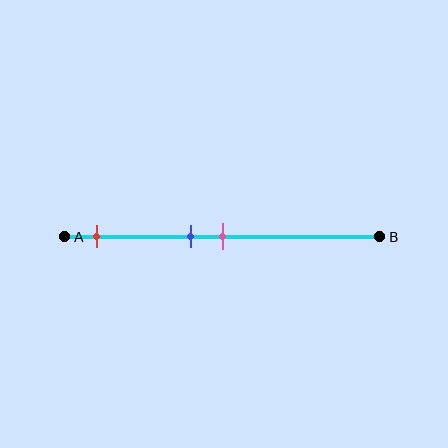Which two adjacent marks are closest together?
The blue and pink marks are the closest adjacent pair.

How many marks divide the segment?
There are 3 marks dividing the segment.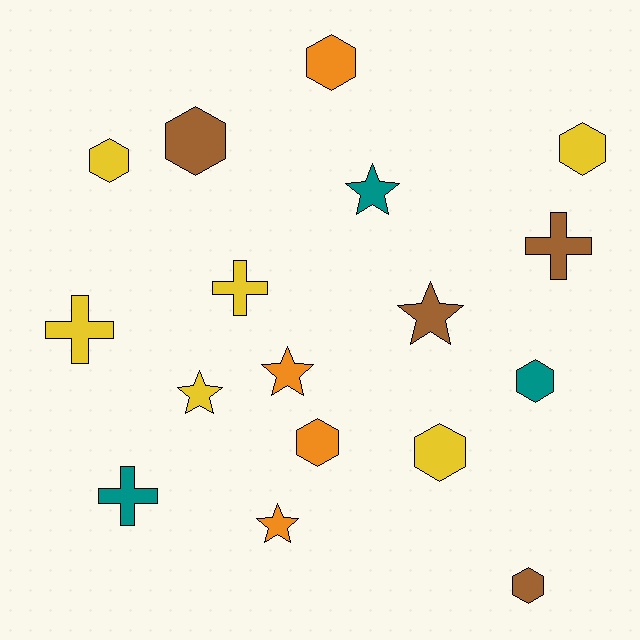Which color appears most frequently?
Yellow, with 6 objects.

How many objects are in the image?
There are 17 objects.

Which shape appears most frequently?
Hexagon, with 8 objects.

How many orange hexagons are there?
There are 2 orange hexagons.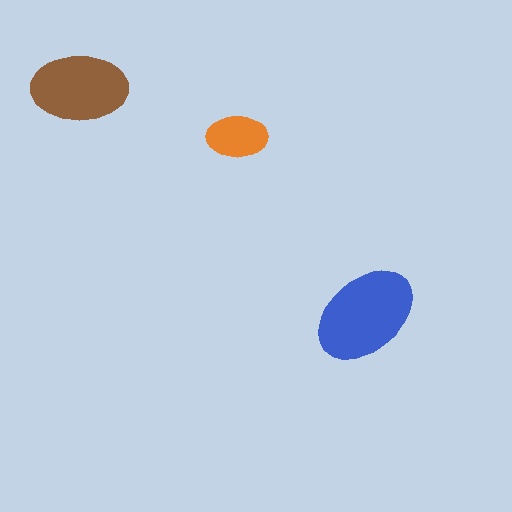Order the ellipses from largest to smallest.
the blue one, the brown one, the orange one.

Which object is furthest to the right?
The blue ellipse is rightmost.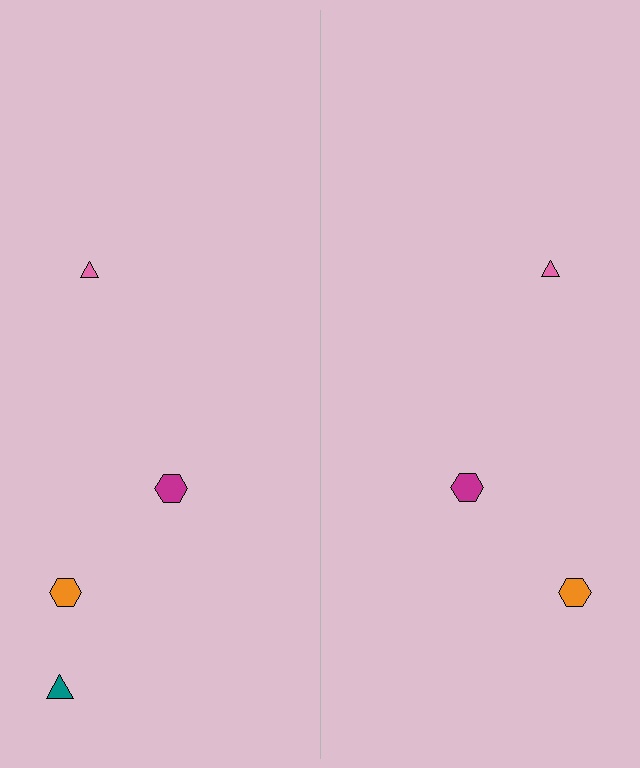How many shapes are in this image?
There are 7 shapes in this image.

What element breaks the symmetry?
A teal triangle is missing from the right side.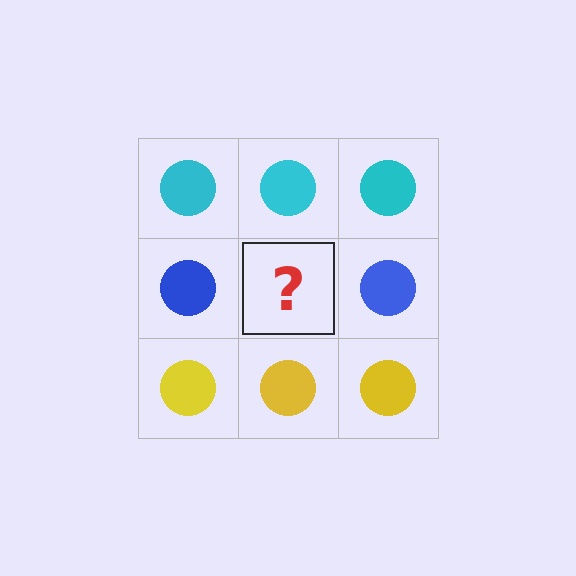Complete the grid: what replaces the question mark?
The question mark should be replaced with a blue circle.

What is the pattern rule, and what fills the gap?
The rule is that each row has a consistent color. The gap should be filled with a blue circle.